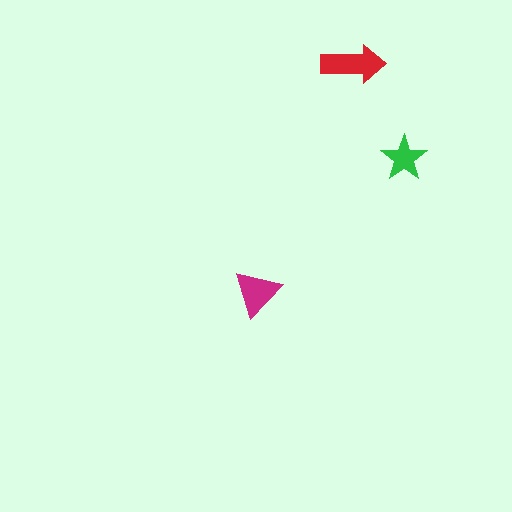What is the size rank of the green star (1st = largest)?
3rd.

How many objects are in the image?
There are 3 objects in the image.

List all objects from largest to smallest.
The red arrow, the magenta triangle, the green star.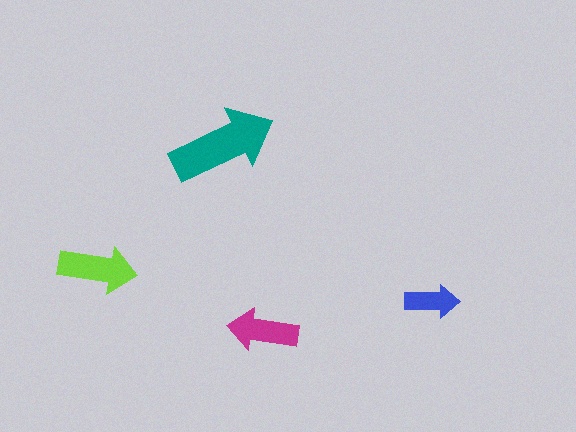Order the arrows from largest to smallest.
the teal one, the lime one, the magenta one, the blue one.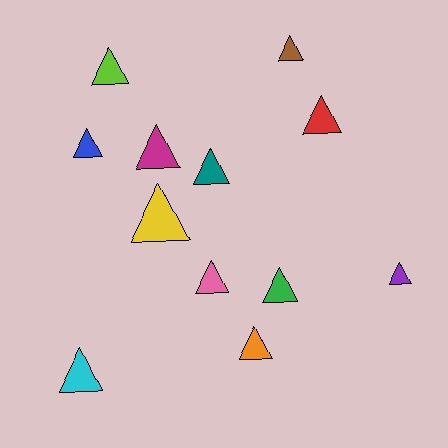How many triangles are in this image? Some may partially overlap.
There are 12 triangles.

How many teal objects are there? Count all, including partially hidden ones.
There is 1 teal object.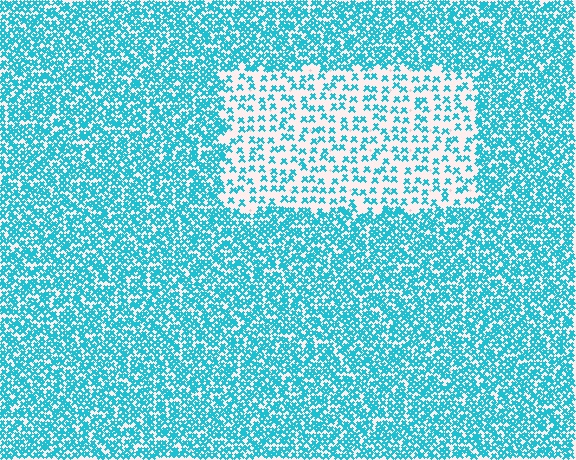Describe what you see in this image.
The image contains small cyan elements arranged at two different densities. A rectangle-shaped region is visible where the elements are less densely packed than the surrounding area.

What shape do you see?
I see a rectangle.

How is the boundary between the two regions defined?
The boundary is defined by a change in element density (approximately 2.5x ratio). All elements are the same color, size, and shape.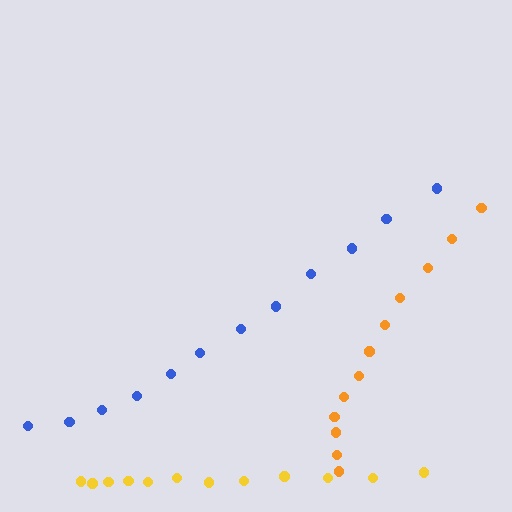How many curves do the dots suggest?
There are 3 distinct paths.